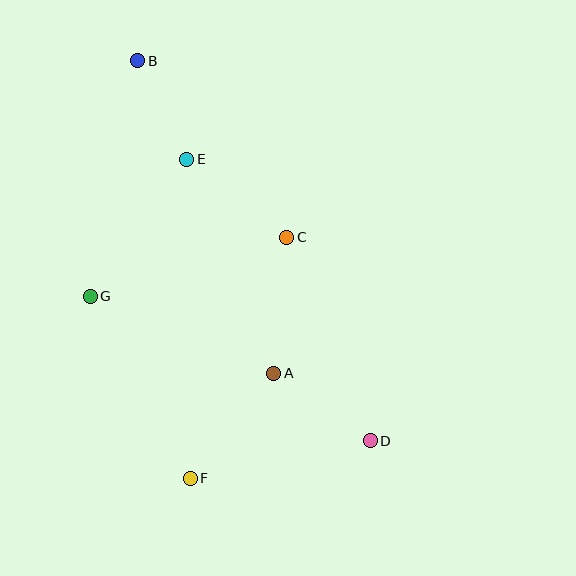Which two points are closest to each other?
Points B and E are closest to each other.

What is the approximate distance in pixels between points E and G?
The distance between E and G is approximately 167 pixels.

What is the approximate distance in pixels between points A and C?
The distance between A and C is approximately 136 pixels.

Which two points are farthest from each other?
Points B and D are farthest from each other.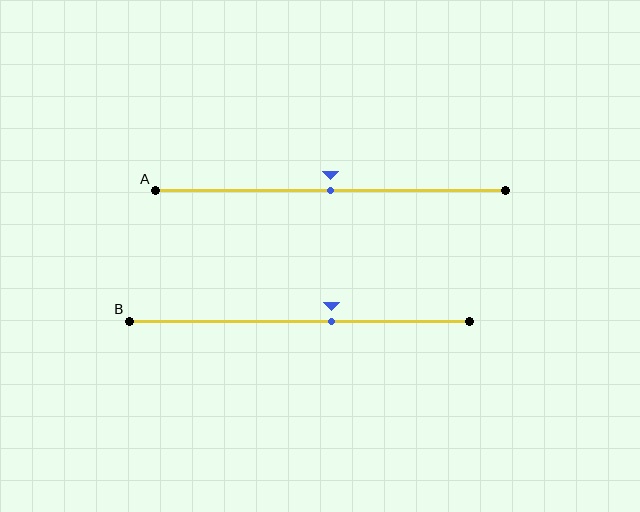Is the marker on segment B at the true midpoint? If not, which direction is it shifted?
No, the marker on segment B is shifted to the right by about 9% of the segment length.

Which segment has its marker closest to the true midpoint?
Segment A has its marker closest to the true midpoint.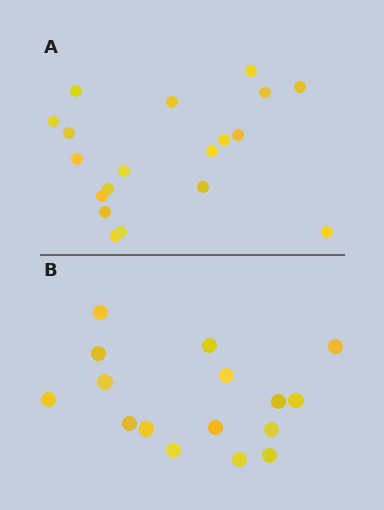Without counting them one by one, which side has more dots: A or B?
Region A (the top region) has more dots.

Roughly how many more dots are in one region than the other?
Region A has just a few more — roughly 2 or 3 more dots than region B.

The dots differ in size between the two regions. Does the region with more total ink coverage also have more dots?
No. Region B has more total ink coverage because its dots are larger, but region A actually contains more individual dots. Total area can be misleading — the number of items is what matters here.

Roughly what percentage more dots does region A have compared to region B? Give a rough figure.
About 20% more.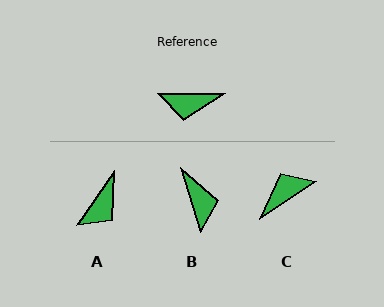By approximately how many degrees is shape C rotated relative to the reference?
Approximately 146 degrees clockwise.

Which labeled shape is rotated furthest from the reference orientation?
C, about 146 degrees away.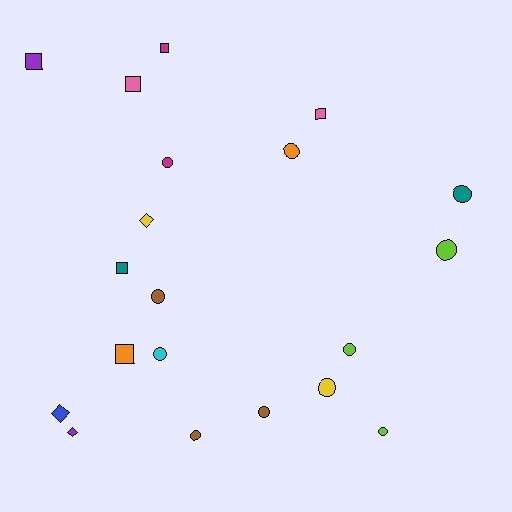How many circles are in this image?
There are 11 circles.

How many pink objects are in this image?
There are 2 pink objects.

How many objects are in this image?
There are 20 objects.